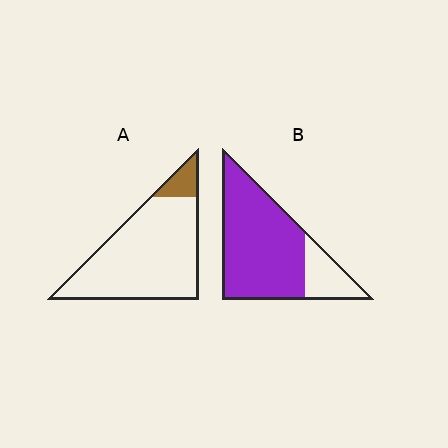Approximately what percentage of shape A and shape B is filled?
A is approximately 10% and B is approximately 80%.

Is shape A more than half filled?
No.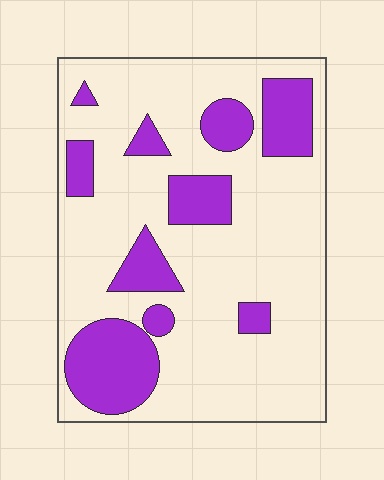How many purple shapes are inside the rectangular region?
10.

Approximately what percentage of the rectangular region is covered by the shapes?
Approximately 25%.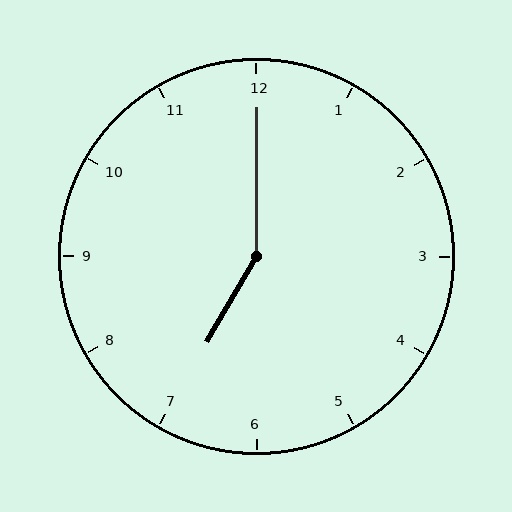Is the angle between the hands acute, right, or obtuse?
It is obtuse.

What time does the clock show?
7:00.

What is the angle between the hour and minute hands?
Approximately 150 degrees.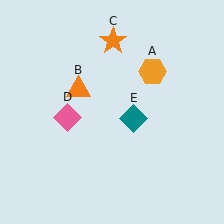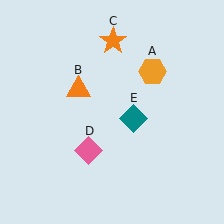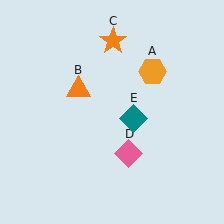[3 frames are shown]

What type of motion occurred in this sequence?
The pink diamond (object D) rotated counterclockwise around the center of the scene.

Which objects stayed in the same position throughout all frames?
Orange hexagon (object A) and orange triangle (object B) and orange star (object C) and teal diamond (object E) remained stationary.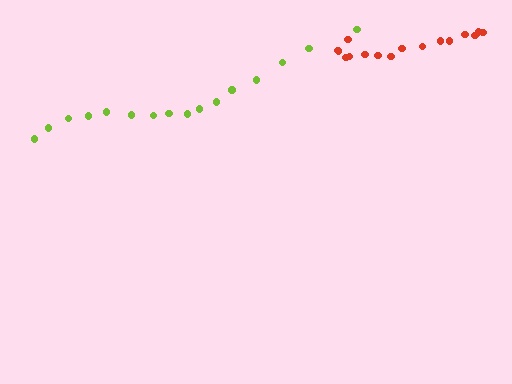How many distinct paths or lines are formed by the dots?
There are 2 distinct paths.